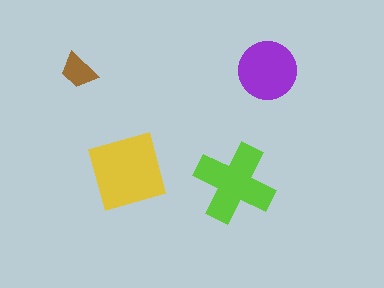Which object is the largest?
The yellow diamond.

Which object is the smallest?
The brown trapezoid.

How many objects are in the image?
There are 4 objects in the image.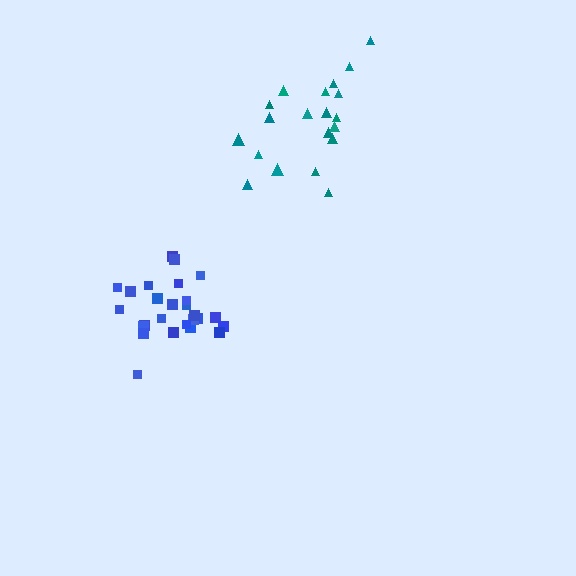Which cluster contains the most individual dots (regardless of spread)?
Blue (27).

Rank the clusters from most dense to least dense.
blue, teal.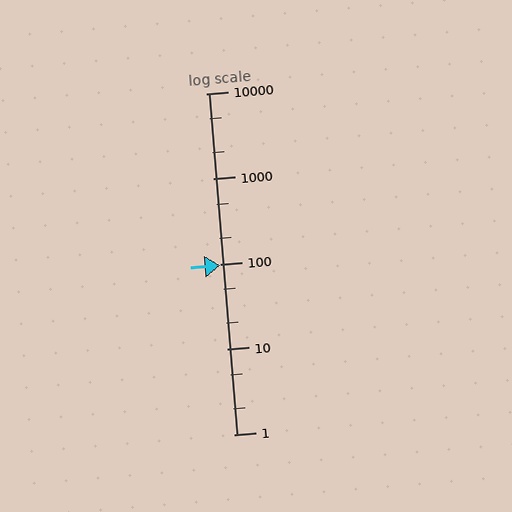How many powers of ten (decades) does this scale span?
The scale spans 4 decades, from 1 to 10000.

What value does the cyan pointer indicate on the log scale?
The pointer indicates approximately 95.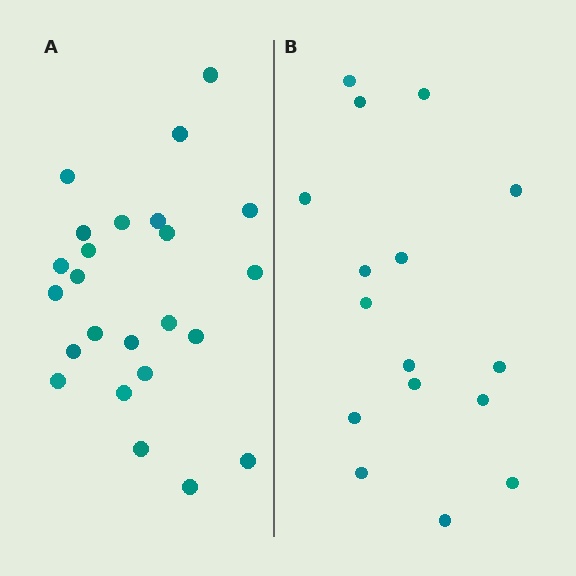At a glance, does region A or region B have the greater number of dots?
Region A (the left region) has more dots.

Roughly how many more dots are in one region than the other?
Region A has roughly 8 or so more dots than region B.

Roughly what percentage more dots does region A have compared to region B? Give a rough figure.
About 50% more.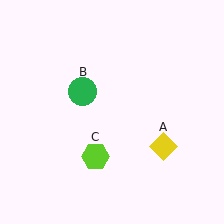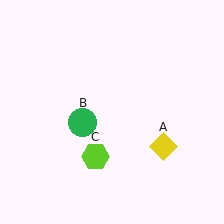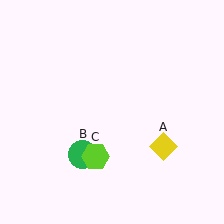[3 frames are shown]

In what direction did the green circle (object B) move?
The green circle (object B) moved down.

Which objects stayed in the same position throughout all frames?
Yellow diamond (object A) and lime hexagon (object C) remained stationary.